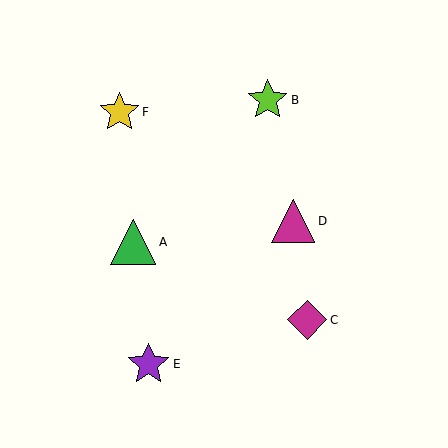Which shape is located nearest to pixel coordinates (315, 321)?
The magenta diamond (labeled C) at (307, 320) is nearest to that location.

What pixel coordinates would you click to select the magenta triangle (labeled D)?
Click at (293, 221) to select the magenta triangle D.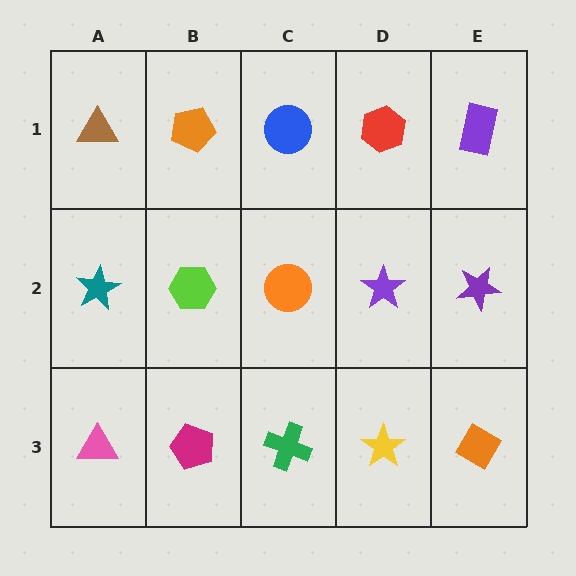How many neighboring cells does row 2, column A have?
3.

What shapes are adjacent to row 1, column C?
An orange circle (row 2, column C), an orange pentagon (row 1, column B), a red hexagon (row 1, column D).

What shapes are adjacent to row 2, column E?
A purple rectangle (row 1, column E), an orange diamond (row 3, column E), a purple star (row 2, column D).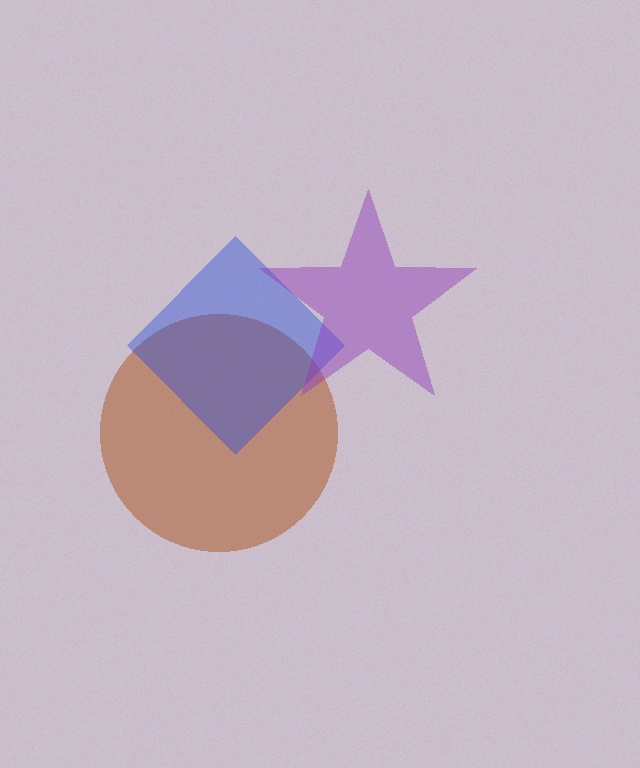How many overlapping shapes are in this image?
There are 3 overlapping shapes in the image.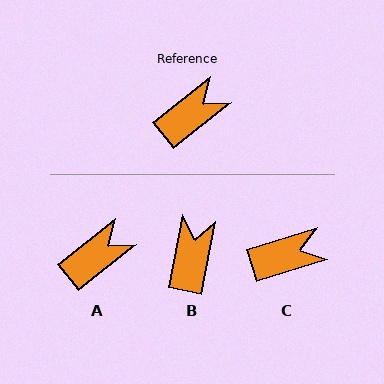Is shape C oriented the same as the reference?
No, it is off by about 22 degrees.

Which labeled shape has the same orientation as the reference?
A.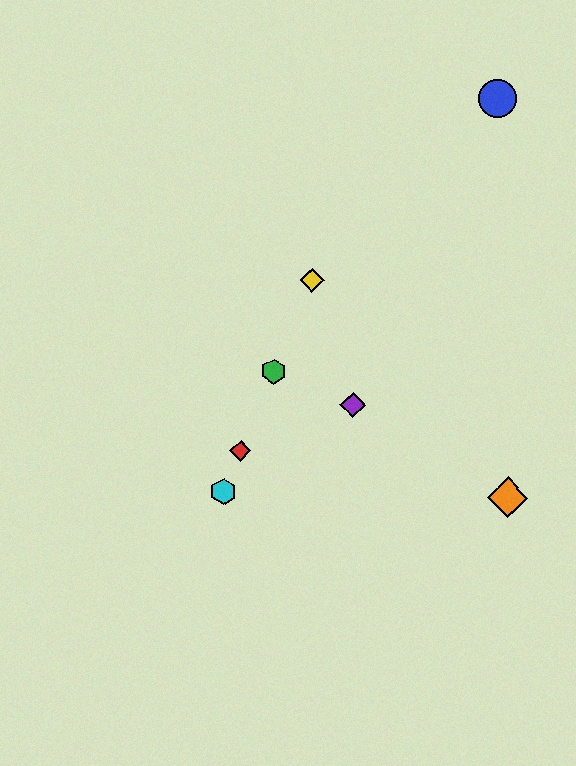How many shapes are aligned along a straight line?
4 shapes (the red diamond, the green hexagon, the yellow diamond, the cyan hexagon) are aligned along a straight line.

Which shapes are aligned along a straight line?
The red diamond, the green hexagon, the yellow diamond, the cyan hexagon are aligned along a straight line.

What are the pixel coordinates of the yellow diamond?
The yellow diamond is at (312, 280).